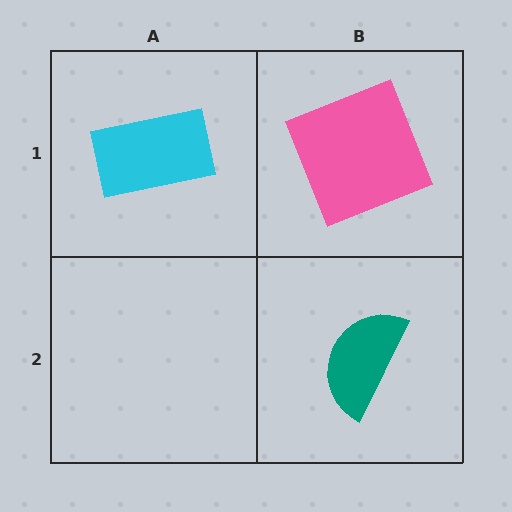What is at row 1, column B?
A pink square.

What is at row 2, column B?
A teal semicircle.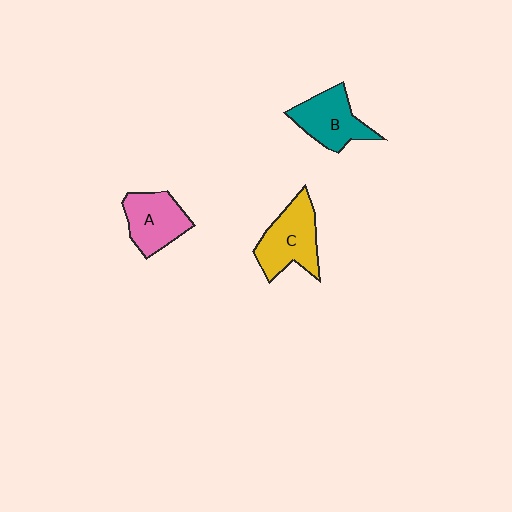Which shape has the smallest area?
Shape A (pink).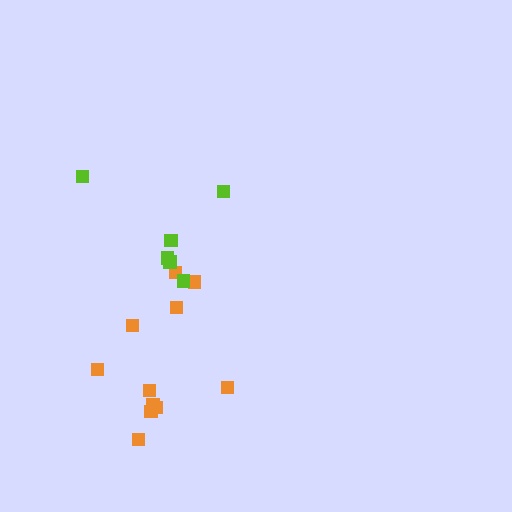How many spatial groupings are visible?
There are 2 spatial groupings.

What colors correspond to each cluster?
The clusters are colored: orange, lime.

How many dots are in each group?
Group 1: 11 dots, Group 2: 6 dots (17 total).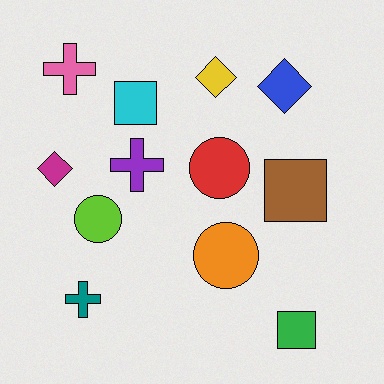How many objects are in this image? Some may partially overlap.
There are 12 objects.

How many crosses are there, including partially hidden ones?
There are 3 crosses.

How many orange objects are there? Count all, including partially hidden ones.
There is 1 orange object.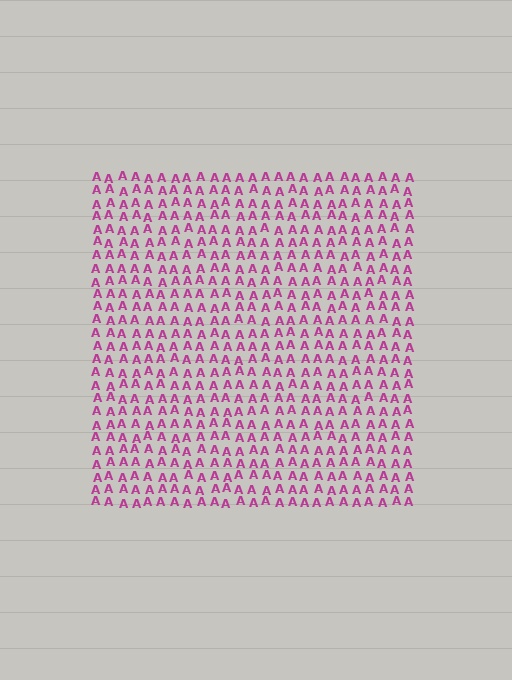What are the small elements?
The small elements are letter A's.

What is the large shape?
The large shape is a square.